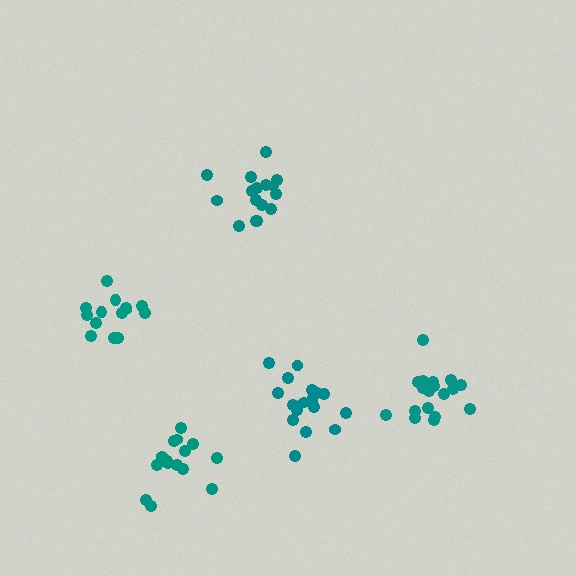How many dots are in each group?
Group 1: 17 dots, Group 2: 16 dots, Group 3: 14 dots, Group 4: 15 dots, Group 5: 18 dots (80 total).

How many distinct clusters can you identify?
There are 5 distinct clusters.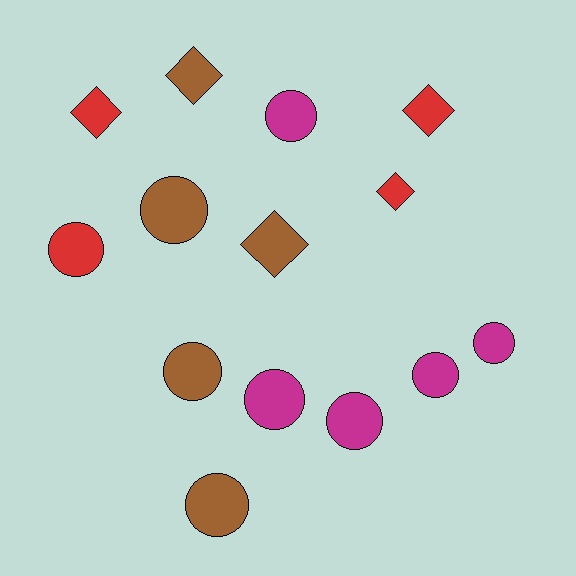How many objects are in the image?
There are 14 objects.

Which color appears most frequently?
Brown, with 5 objects.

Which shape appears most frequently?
Circle, with 9 objects.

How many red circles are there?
There is 1 red circle.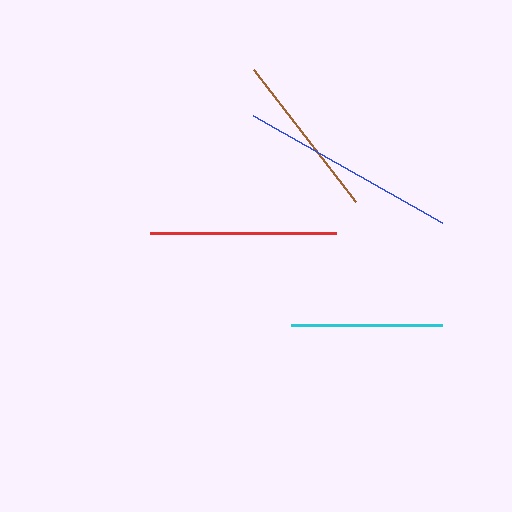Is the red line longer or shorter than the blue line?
The blue line is longer than the red line.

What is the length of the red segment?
The red segment is approximately 186 pixels long.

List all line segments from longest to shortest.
From longest to shortest: blue, red, brown, cyan.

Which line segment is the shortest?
The cyan line is the shortest at approximately 151 pixels.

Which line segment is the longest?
The blue line is the longest at approximately 217 pixels.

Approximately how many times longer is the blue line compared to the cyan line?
The blue line is approximately 1.4 times the length of the cyan line.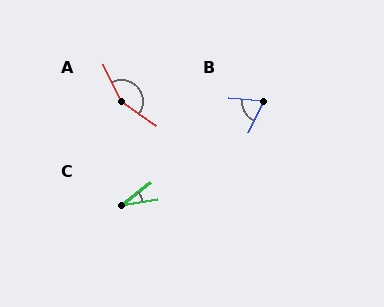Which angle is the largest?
A, at approximately 149 degrees.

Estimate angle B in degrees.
Approximately 68 degrees.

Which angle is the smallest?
C, at approximately 29 degrees.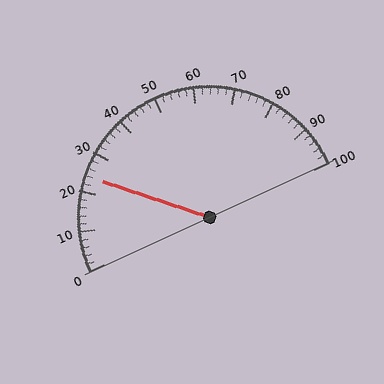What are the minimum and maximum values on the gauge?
The gauge ranges from 0 to 100.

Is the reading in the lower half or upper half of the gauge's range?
The reading is in the lower half of the range (0 to 100).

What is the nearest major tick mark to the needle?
The nearest major tick mark is 20.